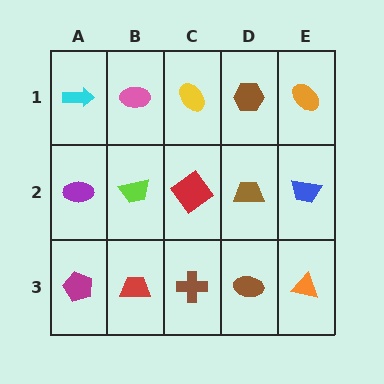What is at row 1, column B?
A pink ellipse.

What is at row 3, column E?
An orange triangle.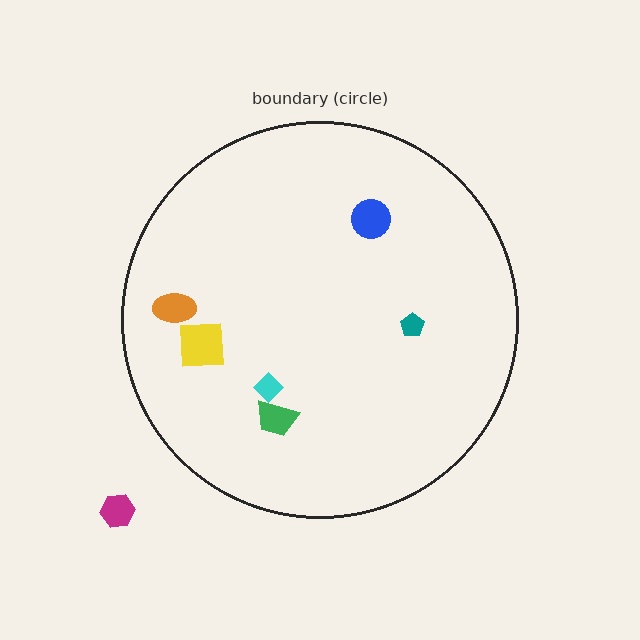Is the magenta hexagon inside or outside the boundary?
Outside.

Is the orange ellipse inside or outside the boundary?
Inside.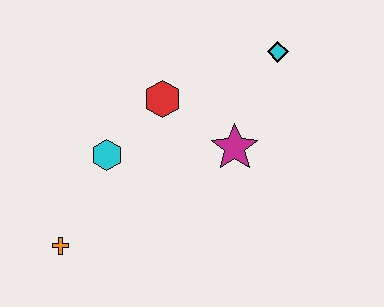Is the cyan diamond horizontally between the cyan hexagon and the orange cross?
No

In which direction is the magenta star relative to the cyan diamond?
The magenta star is below the cyan diamond.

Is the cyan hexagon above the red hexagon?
No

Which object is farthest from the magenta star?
The orange cross is farthest from the magenta star.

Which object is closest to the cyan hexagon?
The red hexagon is closest to the cyan hexagon.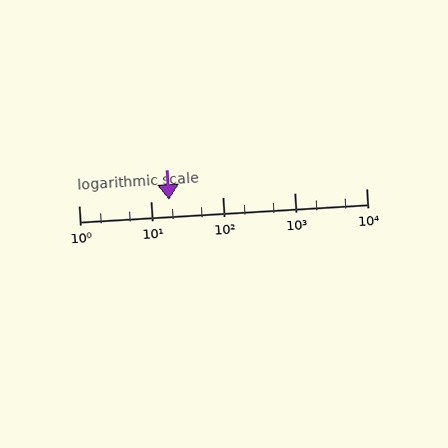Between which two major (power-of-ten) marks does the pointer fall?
The pointer is between 10 and 100.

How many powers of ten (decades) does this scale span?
The scale spans 4 decades, from 1 to 10000.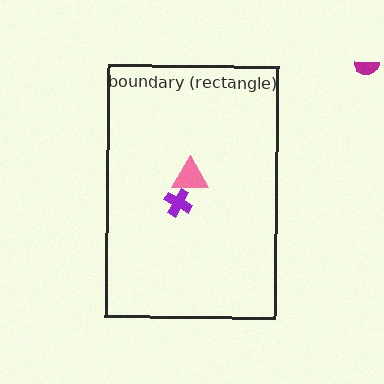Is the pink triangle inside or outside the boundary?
Inside.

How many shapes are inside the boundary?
2 inside, 1 outside.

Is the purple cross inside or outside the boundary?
Inside.